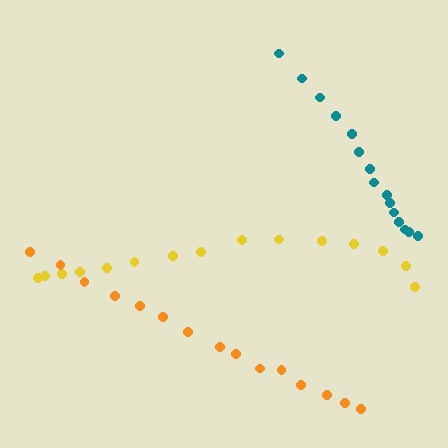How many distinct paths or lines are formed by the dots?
There are 3 distinct paths.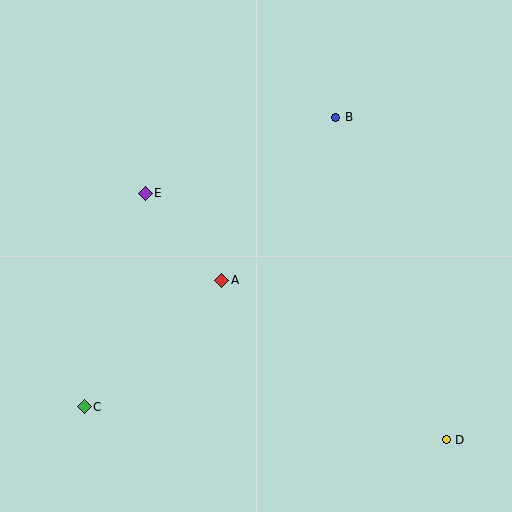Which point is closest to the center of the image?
Point A at (222, 280) is closest to the center.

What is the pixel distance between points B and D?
The distance between B and D is 341 pixels.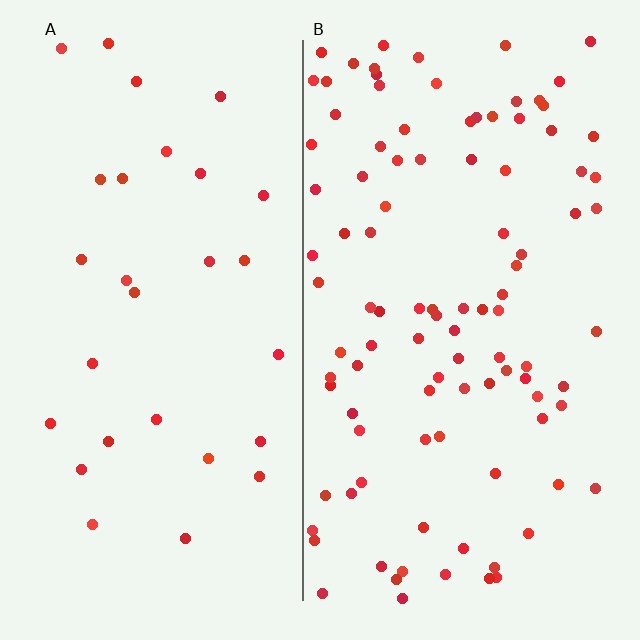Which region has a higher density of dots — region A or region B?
B (the right).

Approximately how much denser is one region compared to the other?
Approximately 3.5× — region B over region A.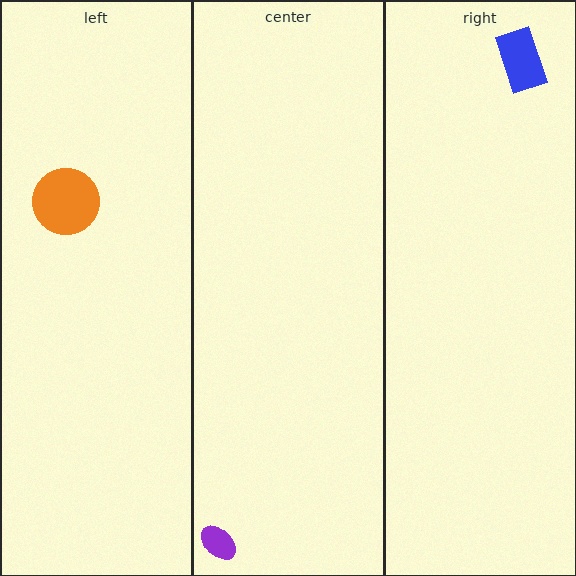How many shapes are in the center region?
1.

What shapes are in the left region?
The orange circle.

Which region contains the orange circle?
The left region.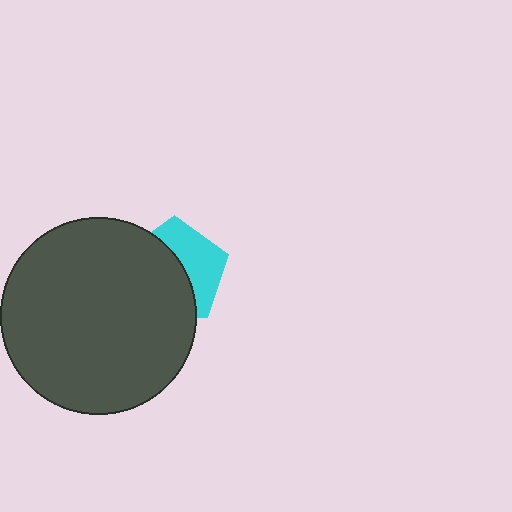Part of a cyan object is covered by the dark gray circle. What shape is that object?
It is a pentagon.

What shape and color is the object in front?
The object in front is a dark gray circle.